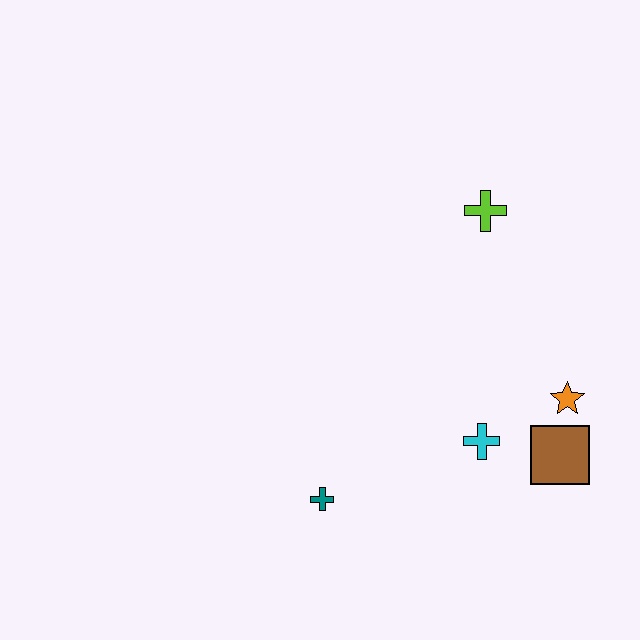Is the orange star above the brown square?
Yes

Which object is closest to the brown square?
The orange star is closest to the brown square.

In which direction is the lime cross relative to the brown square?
The lime cross is above the brown square.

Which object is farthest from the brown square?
The lime cross is farthest from the brown square.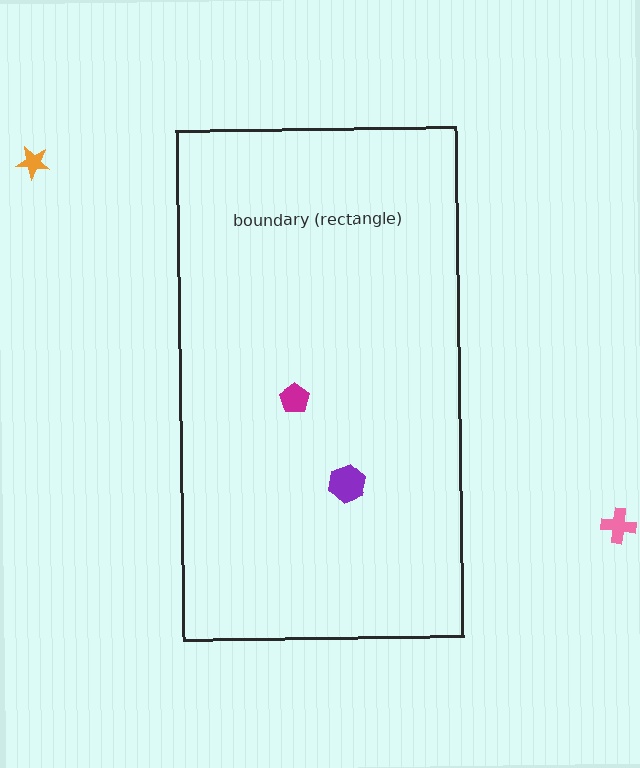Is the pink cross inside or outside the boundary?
Outside.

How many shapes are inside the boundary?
2 inside, 2 outside.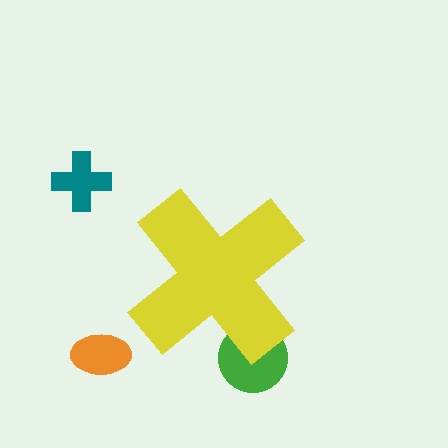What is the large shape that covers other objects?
A yellow cross.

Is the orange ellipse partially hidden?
No, the orange ellipse is fully visible.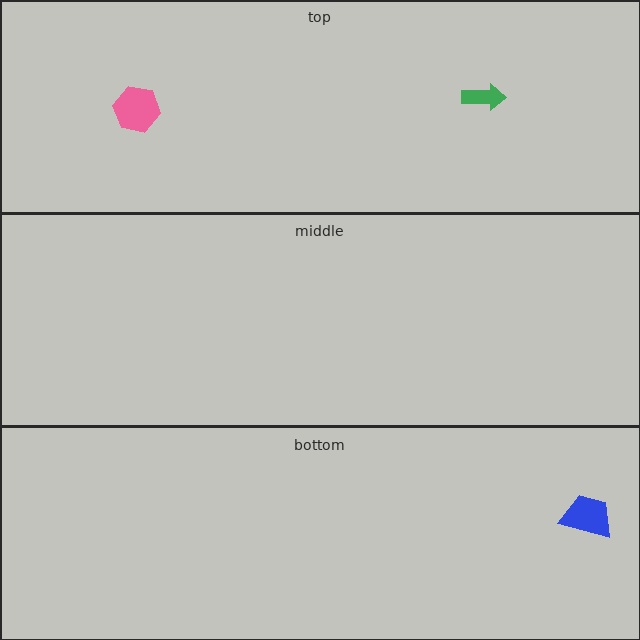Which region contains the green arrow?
The top region.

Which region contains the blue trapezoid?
The bottom region.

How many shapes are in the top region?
2.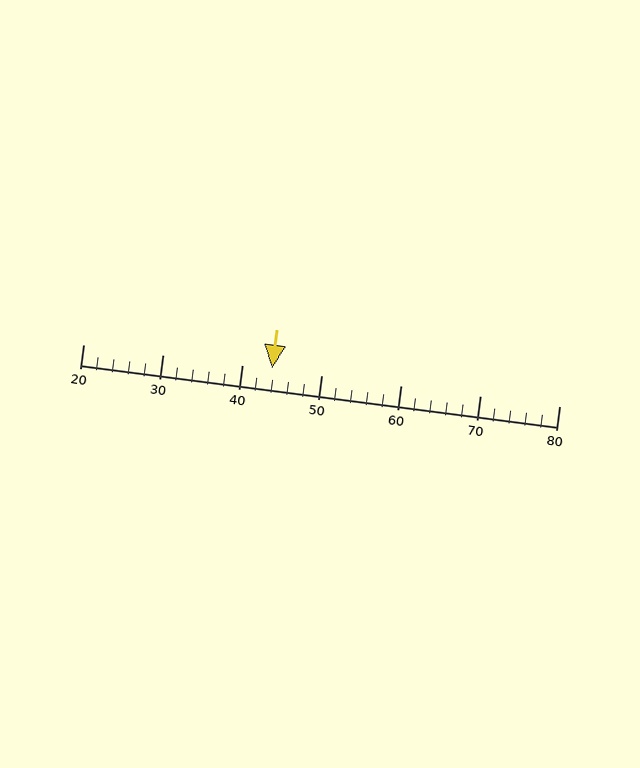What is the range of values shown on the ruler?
The ruler shows values from 20 to 80.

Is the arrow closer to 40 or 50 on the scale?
The arrow is closer to 40.